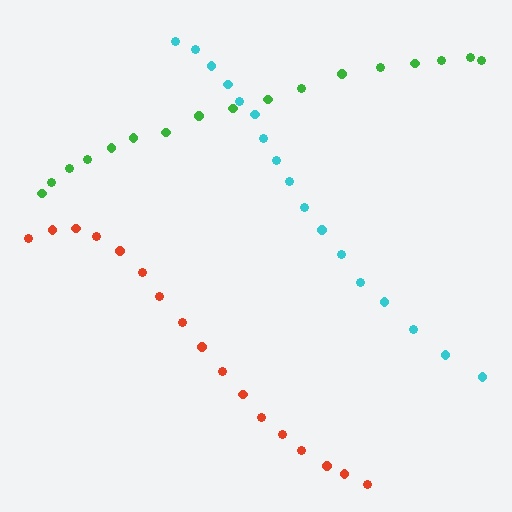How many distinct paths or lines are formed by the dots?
There are 3 distinct paths.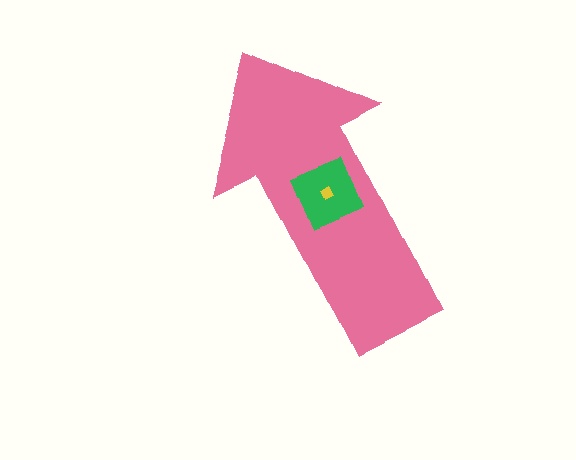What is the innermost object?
The yellow diamond.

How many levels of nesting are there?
3.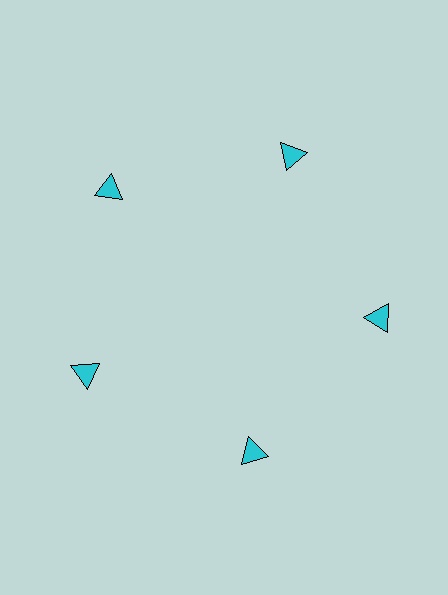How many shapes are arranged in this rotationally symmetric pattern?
There are 5 shapes, arranged in 5 groups of 1.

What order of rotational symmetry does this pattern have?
This pattern has 5-fold rotational symmetry.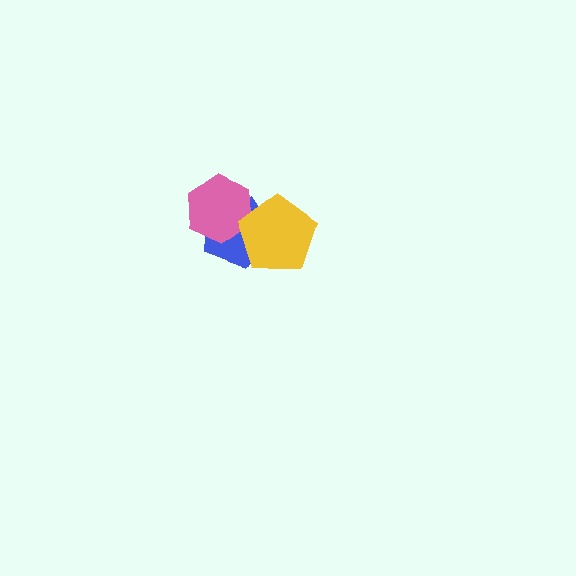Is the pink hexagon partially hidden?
Yes, it is partially covered by another shape.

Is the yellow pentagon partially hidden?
No, no other shape covers it.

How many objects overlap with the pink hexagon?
2 objects overlap with the pink hexagon.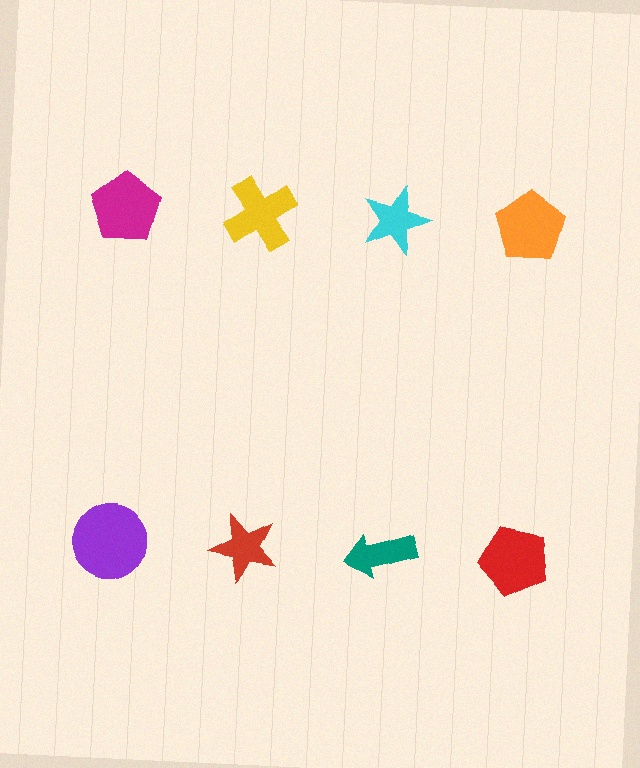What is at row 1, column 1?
A magenta pentagon.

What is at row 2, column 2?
A red star.